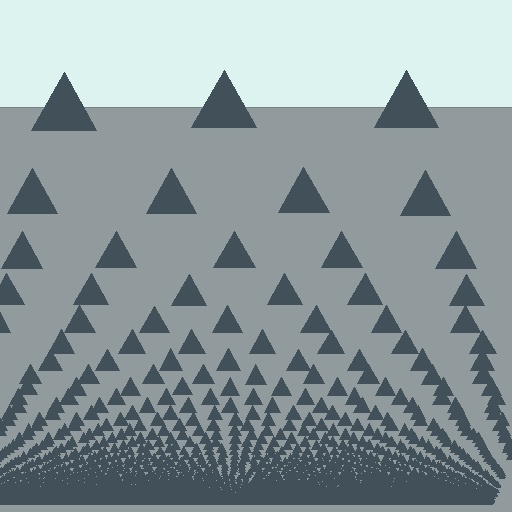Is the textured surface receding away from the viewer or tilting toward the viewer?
The surface appears to tilt toward the viewer. Texture elements get larger and sparser toward the top.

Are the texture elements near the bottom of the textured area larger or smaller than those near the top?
Smaller. The gradient is inverted — elements near the bottom are smaller and denser.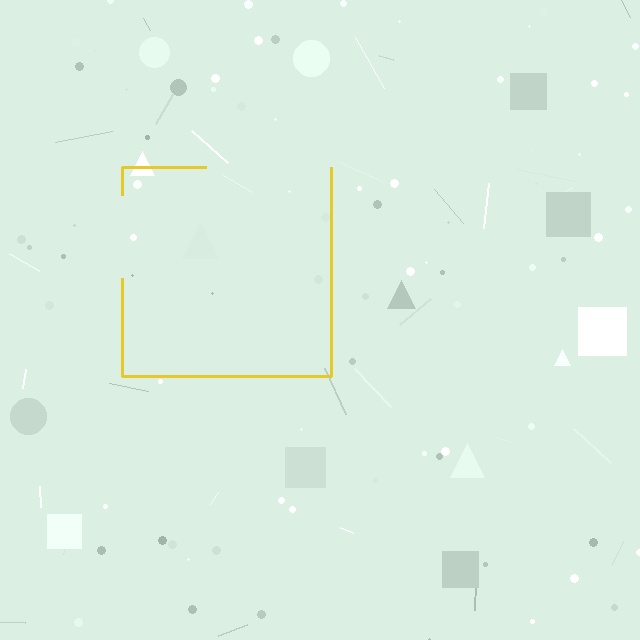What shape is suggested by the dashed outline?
The dashed outline suggests a square.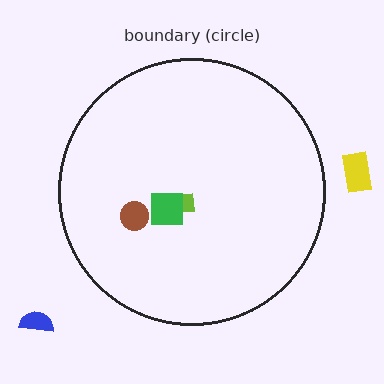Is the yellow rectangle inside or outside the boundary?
Outside.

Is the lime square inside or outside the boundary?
Inside.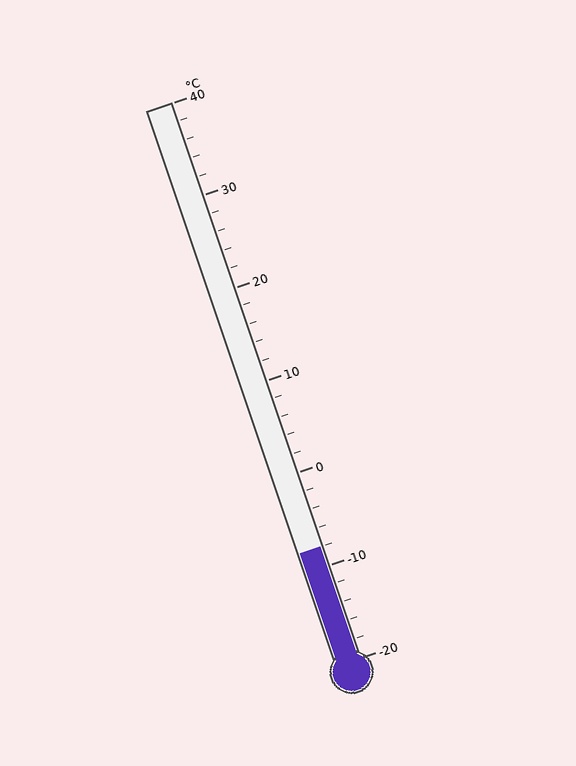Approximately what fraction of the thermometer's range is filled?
The thermometer is filled to approximately 20% of its range.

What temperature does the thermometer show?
The thermometer shows approximately -8°C.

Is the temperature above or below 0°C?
The temperature is below 0°C.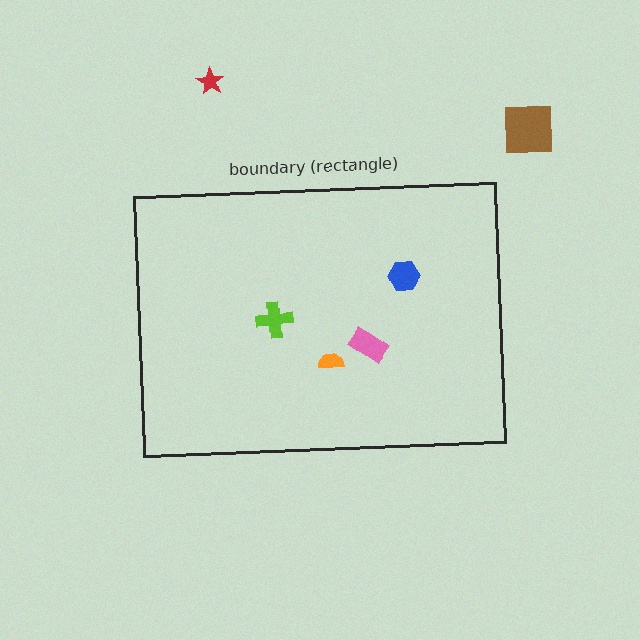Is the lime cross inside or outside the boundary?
Inside.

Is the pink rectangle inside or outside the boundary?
Inside.